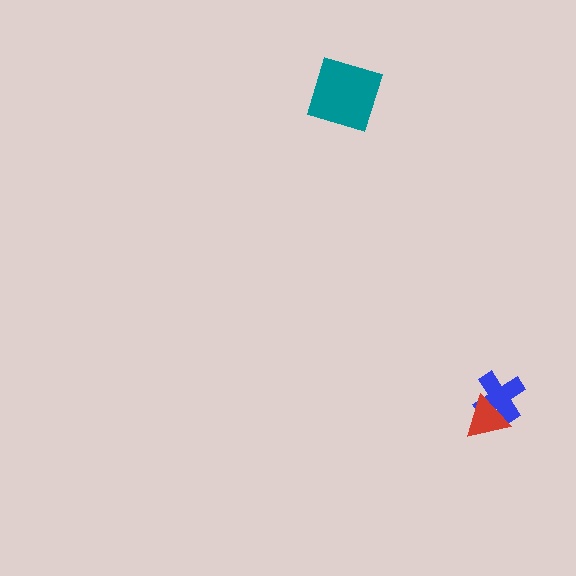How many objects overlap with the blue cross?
1 object overlaps with the blue cross.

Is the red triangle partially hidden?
No, no other shape covers it.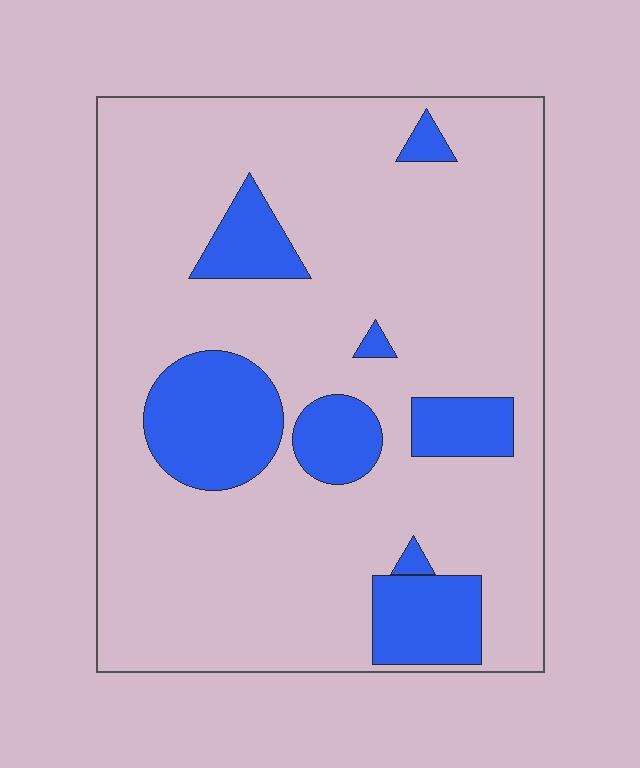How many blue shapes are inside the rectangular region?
8.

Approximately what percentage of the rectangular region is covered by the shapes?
Approximately 20%.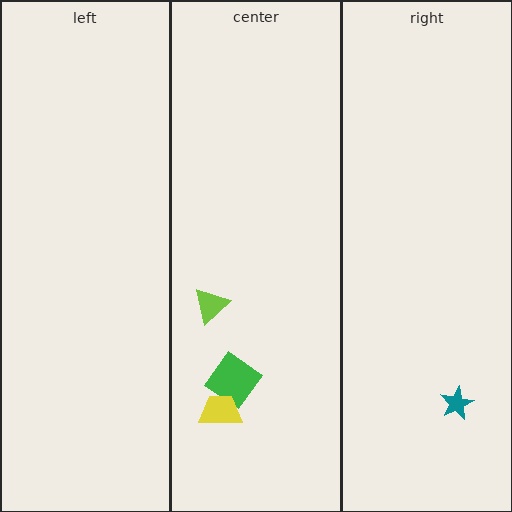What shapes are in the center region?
The lime triangle, the green diamond, the yellow trapezoid.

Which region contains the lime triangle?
The center region.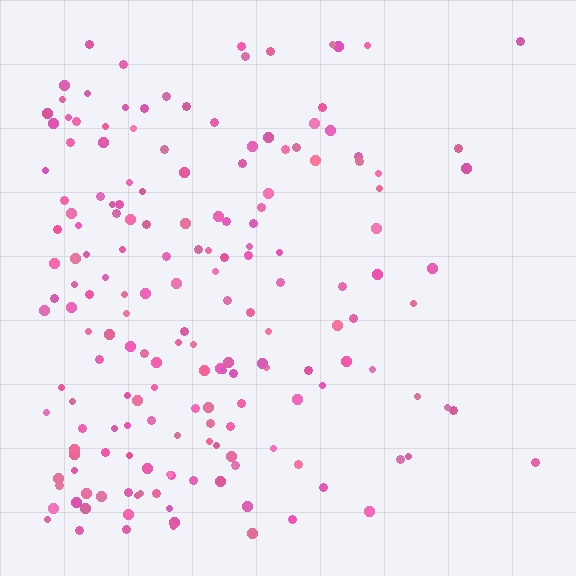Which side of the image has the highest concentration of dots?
The left.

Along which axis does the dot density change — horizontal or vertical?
Horizontal.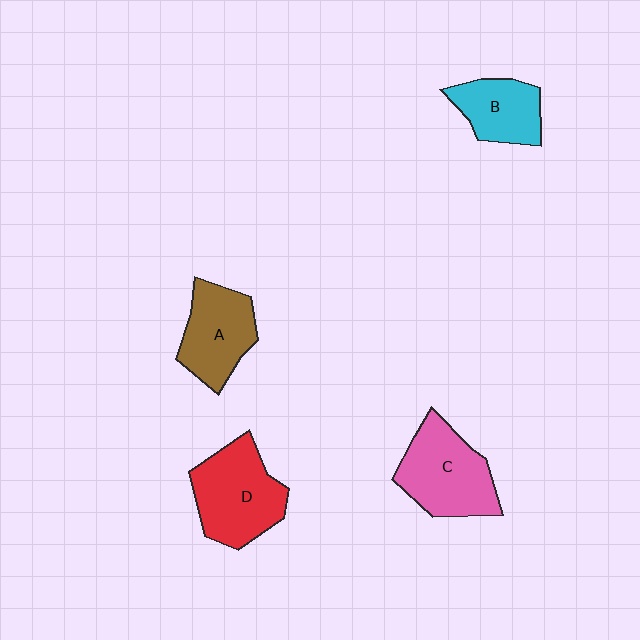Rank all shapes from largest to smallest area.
From largest to smallest: D (red), C (pink), A (brown), B (cyan).